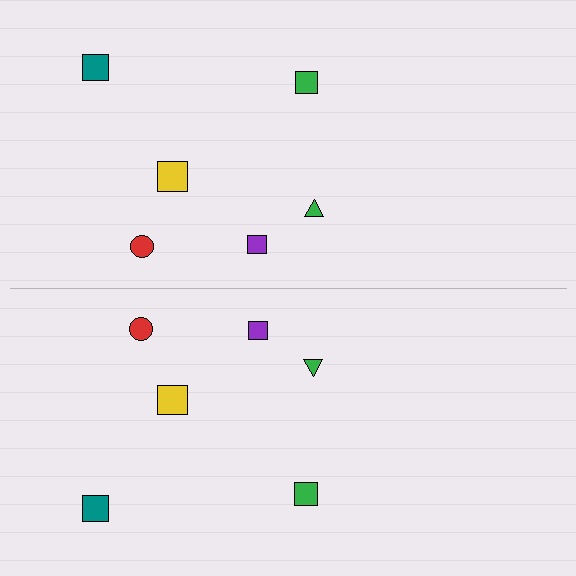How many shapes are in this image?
There are 12 shapes in this image.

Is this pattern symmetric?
Yes, this pattern has bilateral (reflection) symmetry.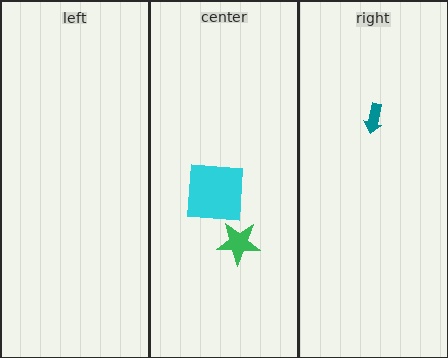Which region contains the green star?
The center region.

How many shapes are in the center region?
2.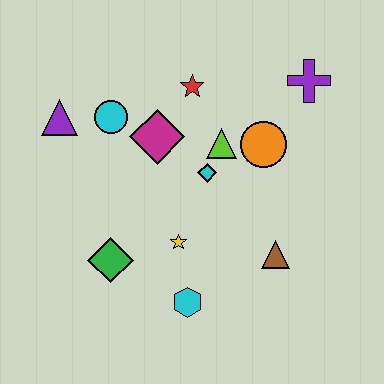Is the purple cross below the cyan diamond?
No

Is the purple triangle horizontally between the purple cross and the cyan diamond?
No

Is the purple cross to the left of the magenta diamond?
No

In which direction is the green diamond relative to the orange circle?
The green diamond is to the left of the orange circle.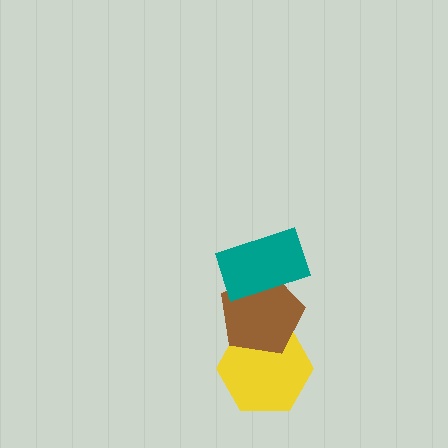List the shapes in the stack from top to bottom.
From top to bottom: the teal rectangle, the brown pentagon, the yellow hexagon.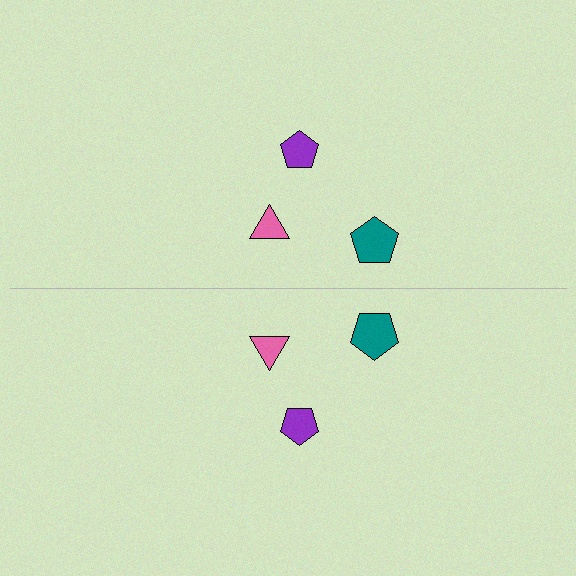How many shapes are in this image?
There are 6 shapes in this image.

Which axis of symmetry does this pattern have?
The pattern has a horizontal axis of symmetry running through the center of the image.